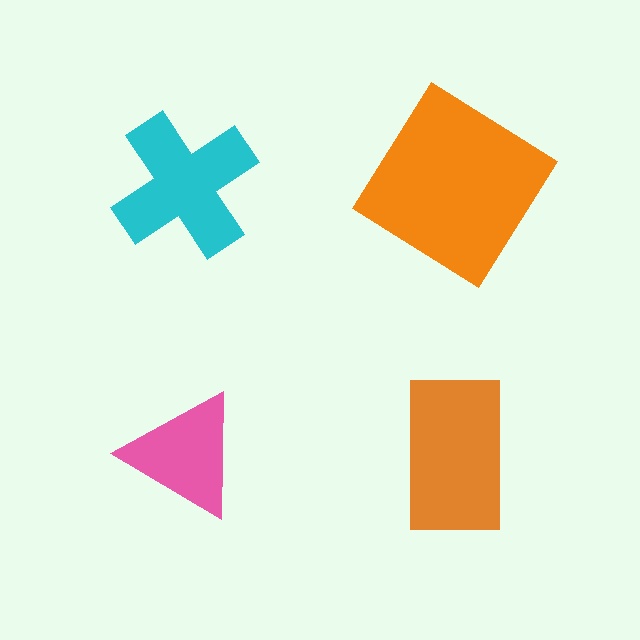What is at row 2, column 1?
A pink triangle.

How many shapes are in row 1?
2 shapes.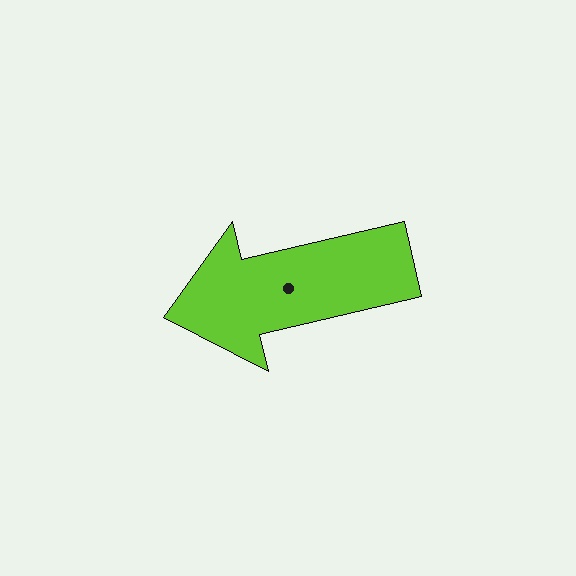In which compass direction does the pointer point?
West.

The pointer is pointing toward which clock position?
Roughly 9 o'clock.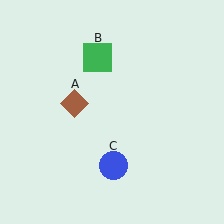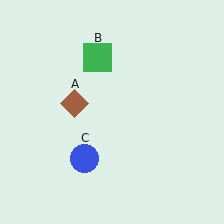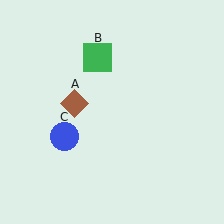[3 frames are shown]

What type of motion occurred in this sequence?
The blue circle (object C) rotated clockwise around the center of the scene.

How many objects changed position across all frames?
1 object changed position: blue circle (object C).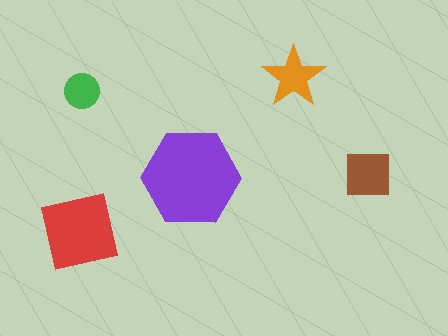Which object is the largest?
The purple hexagon.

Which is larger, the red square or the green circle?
The red square.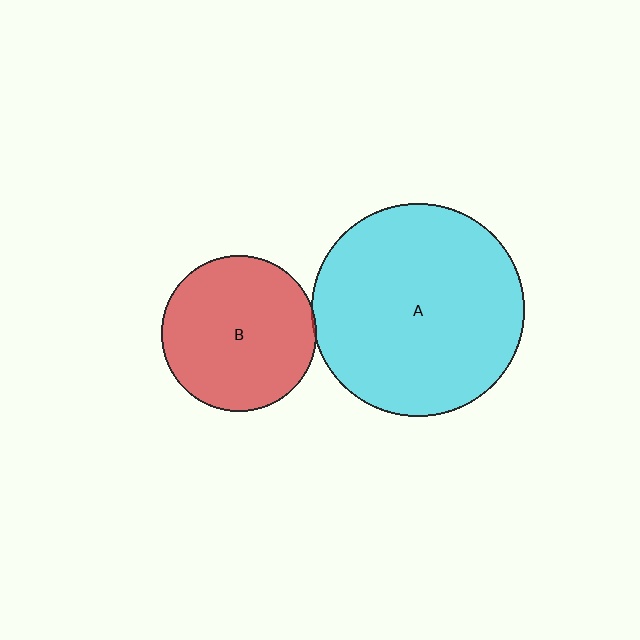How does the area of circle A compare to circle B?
Approximately 1.9 times.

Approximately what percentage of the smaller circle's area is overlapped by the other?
Approximately 5%.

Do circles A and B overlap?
Yes.